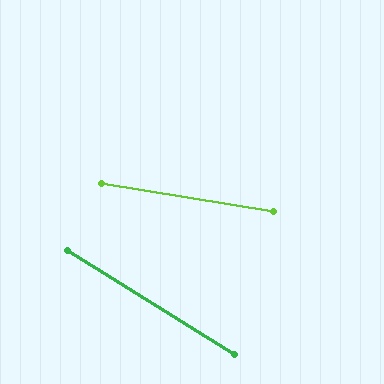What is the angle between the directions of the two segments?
Approximately 23 degrees.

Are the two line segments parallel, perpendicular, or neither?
Neither parallel nor perpendicular — they differ by about 23°.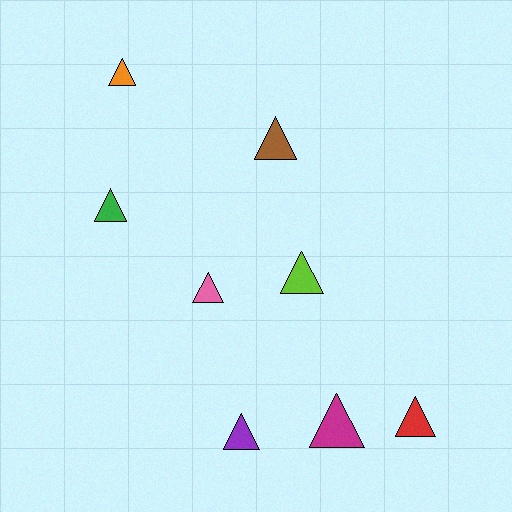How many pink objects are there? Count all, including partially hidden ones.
There is 1 pink object.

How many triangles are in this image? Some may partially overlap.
There are 8 triangles.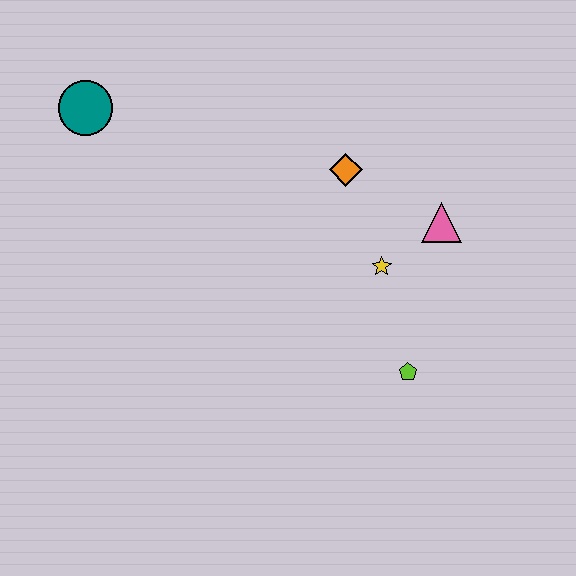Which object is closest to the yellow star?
The pink triangle is closest to the yellow star.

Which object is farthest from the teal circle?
The lime pentagon is farthest from the teal circle.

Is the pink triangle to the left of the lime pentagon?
No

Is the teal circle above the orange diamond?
Yes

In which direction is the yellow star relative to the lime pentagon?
The yellow star is above the lime pentagon.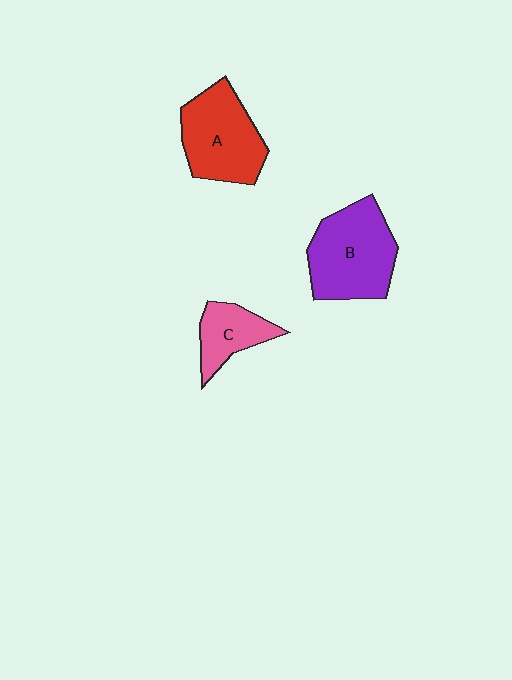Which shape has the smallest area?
Shape C (pink).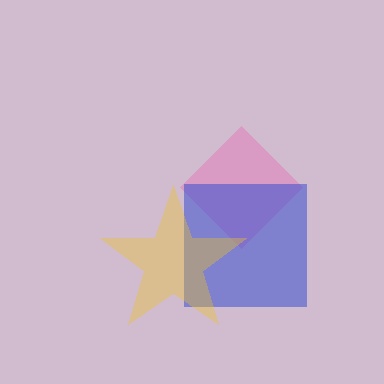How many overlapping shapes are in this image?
There are 3 overlapping shapes in the image.